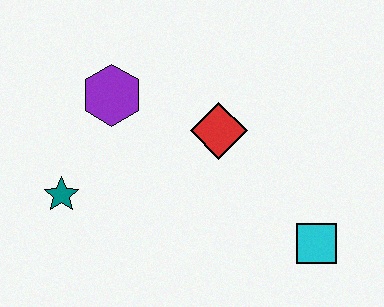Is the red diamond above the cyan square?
Yes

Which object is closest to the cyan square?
The red diamond is closest to the cyan square.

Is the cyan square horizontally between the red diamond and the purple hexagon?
No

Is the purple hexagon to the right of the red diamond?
No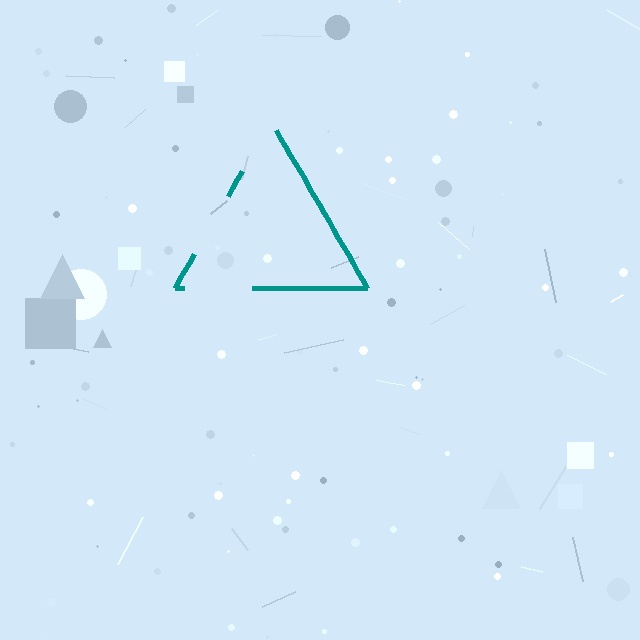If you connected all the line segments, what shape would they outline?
They would outline a triangle.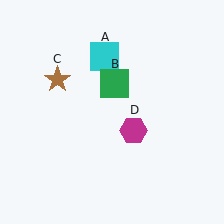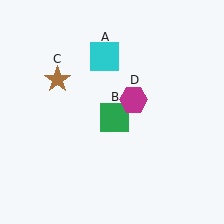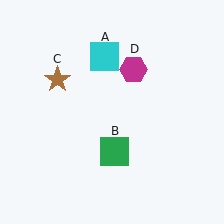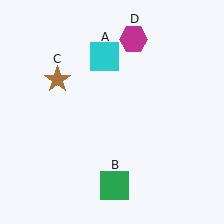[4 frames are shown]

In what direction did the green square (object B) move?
The green square (object B) moved down.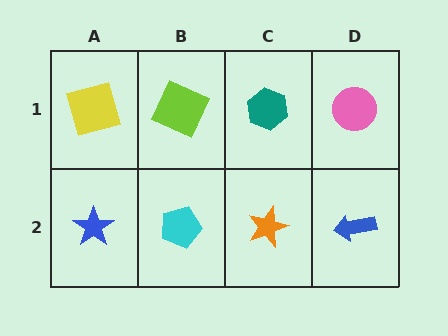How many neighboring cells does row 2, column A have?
2.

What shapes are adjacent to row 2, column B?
A lime square (row 1, column B), a blue star (row 2, column A), an orange star (row 2, column C).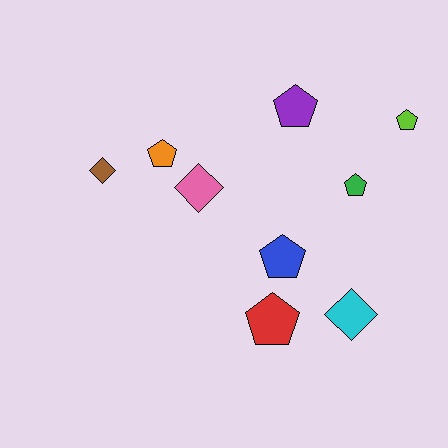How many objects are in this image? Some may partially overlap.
There are 9 objects.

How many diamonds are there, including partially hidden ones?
There are 3 diamonds.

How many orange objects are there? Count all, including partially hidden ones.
There is 1 orange object.